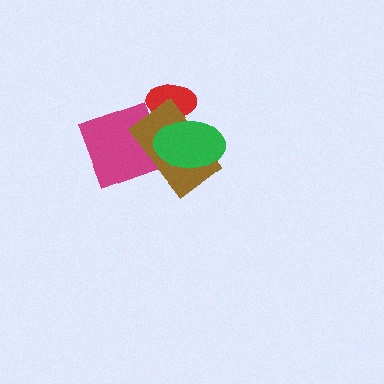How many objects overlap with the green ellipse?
3 objects overlap with the green ellipse.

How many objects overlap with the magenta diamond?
3 objects overlap with the magenta diamond.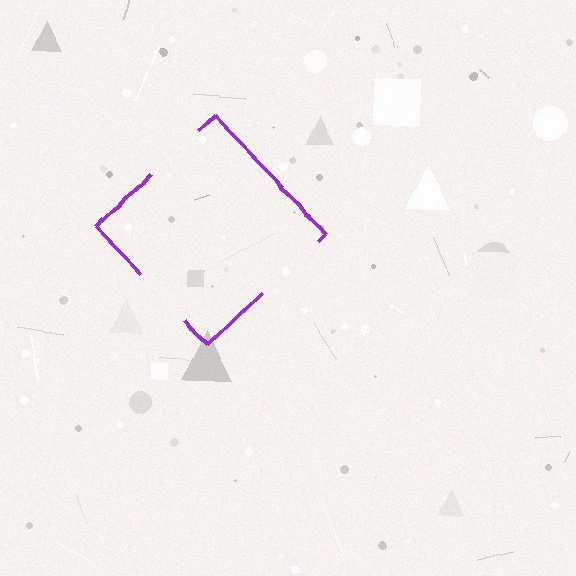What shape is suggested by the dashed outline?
The dashed outline suggests a diamond.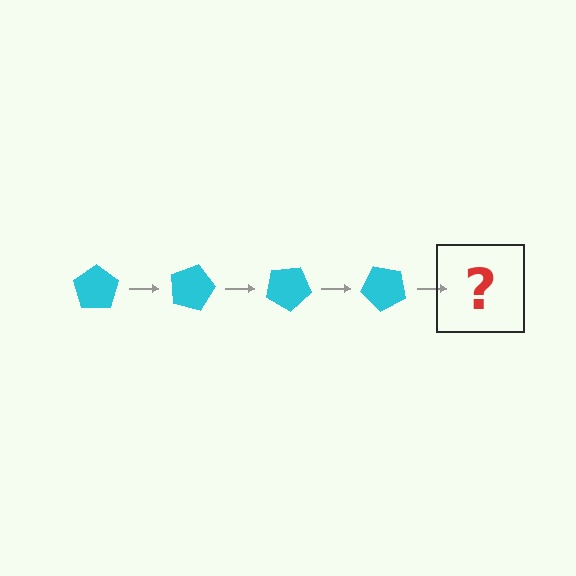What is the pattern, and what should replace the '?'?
The pattern is that the pentagon rotates 15 degrees each step. The '?' should be a cyan pentagon rotated 60 degrees.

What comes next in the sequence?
The next element should be a cyan pentagon rotated 60 degrees.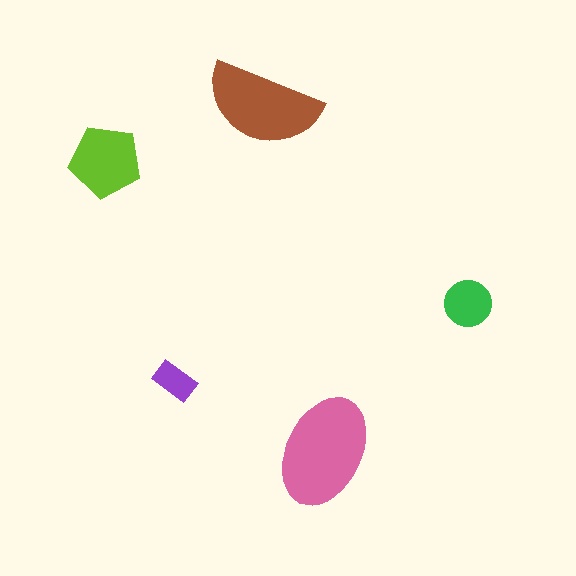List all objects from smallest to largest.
The purple rectangle, the green circle, the lime pentagon, the brown semicircle, the pink ellipse.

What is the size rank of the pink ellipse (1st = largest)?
1st.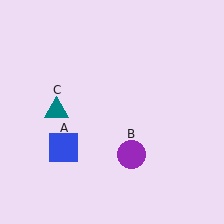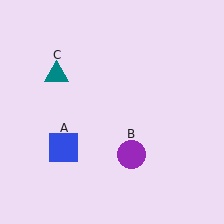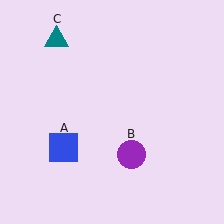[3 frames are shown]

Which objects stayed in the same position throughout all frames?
Blue square (object A) and purple circle (object B) remained stationary.